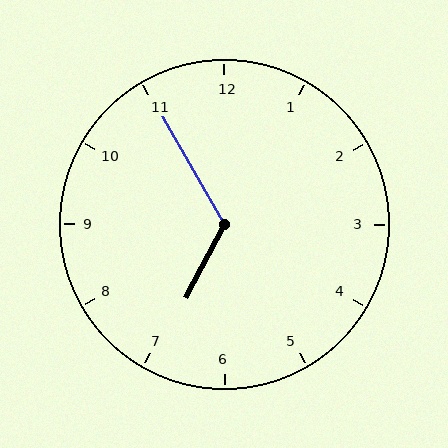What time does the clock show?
6:55.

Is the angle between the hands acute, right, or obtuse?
It is obtuse.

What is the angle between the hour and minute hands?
Approximately 122 degrees.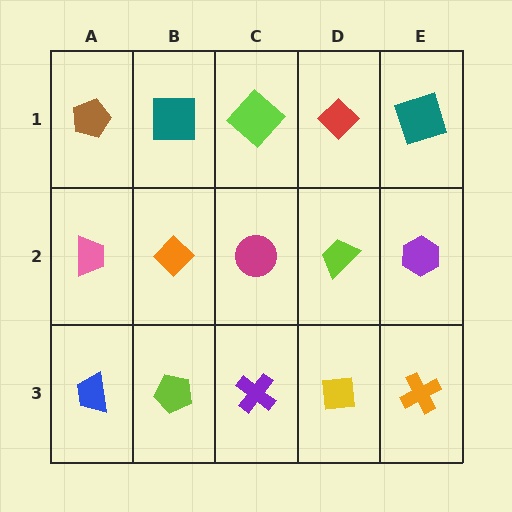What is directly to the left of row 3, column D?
A purple cross.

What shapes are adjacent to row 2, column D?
A red diamond (row 1, column D), a yellow square (row 3, column D), a magenta circle (row 2, column C), a purple hexagon (row 2, column E).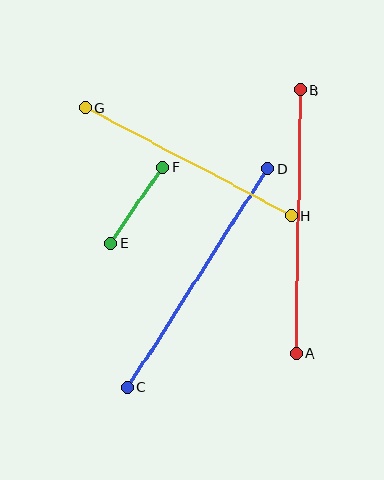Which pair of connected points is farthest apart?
Points A and B are farthest apart.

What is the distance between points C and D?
The distance is approximately 260 pixels.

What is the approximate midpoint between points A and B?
The midpoint is at approximately (298, 222) pixels.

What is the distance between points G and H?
The distance is approximately 234 pixels.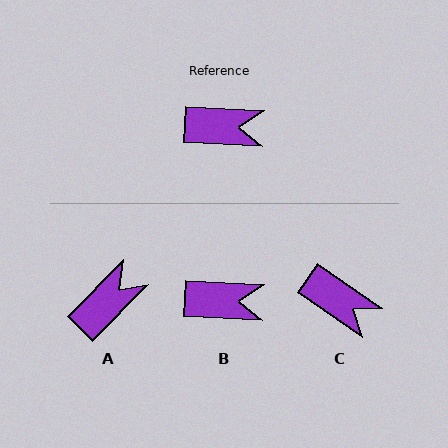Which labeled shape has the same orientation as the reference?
B.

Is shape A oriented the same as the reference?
No, it is off by about 48 degrees.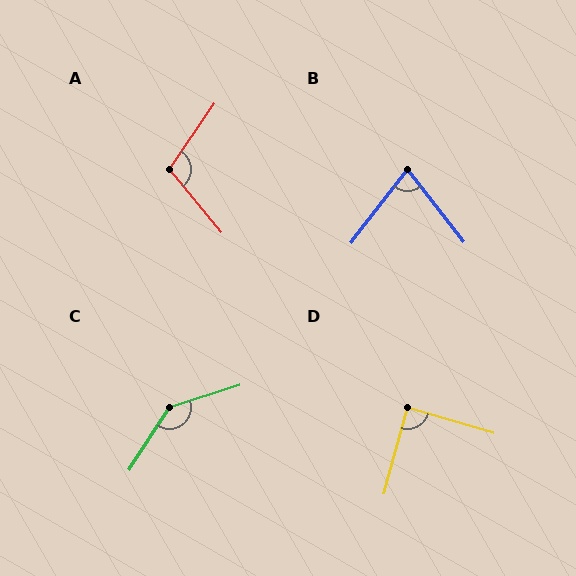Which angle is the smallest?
B, at approximately 76 degrees.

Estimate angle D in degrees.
Approximately 88 degrees.